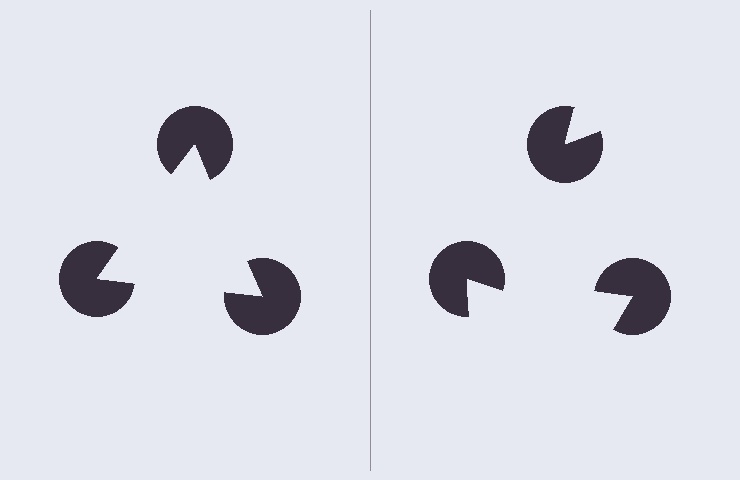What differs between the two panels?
The pac-man discs are positioned identically on both sides; only the wedge orientations differ. On the left they align to a triangle; on the right they are misaligned.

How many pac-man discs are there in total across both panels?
6 — 3 on each side.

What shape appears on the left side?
An illusory triangle.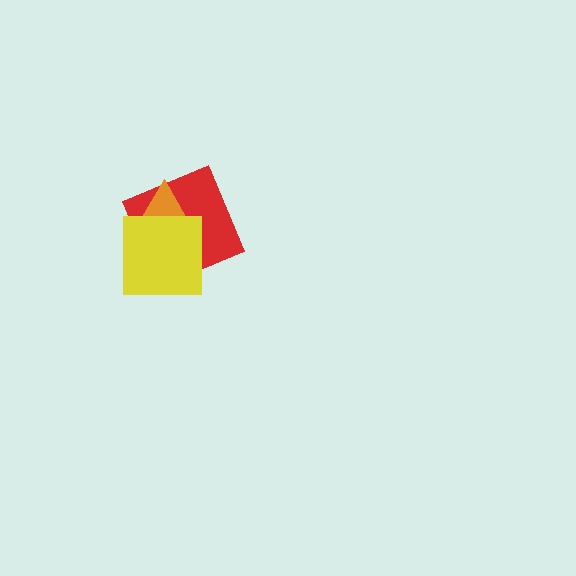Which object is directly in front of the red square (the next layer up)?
The orange triangle is directly in front of the red square.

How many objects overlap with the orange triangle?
2 objects overlap with the orange triangle.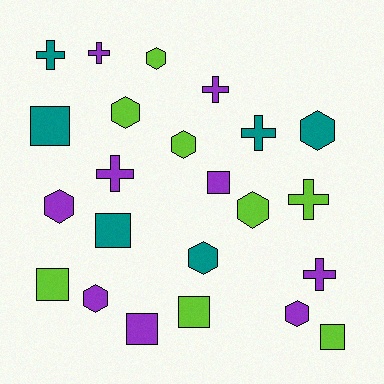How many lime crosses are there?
There is 1 lime cross.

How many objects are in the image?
There are 23 objects.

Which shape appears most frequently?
Hexagon, with 9 objects.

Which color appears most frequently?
Purple, with 9 objects.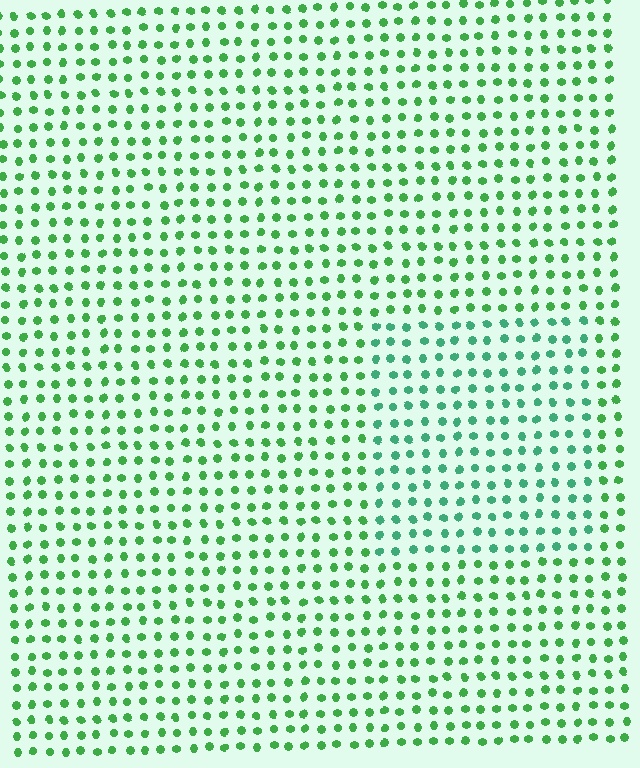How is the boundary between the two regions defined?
The boundary is defined purely by a slight shift in hue (about 27 degrees). Spacing, size, and orientation are identical on both sides.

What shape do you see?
I see a rectangle.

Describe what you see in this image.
The image is filled with small green elements in a uniform arrangement. A rectangle-shaped region is visible where the elements are tinted to a slightly different hue, forming a subtle color boundary.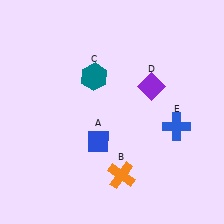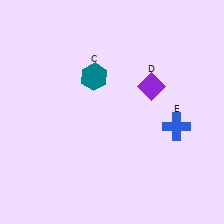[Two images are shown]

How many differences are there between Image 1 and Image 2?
There are 2 differences between the two images.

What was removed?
The orange cross (B), the blue diamond (A) were removed in Image 2.